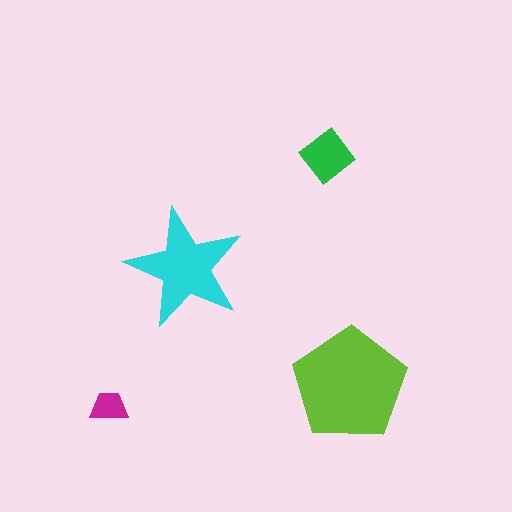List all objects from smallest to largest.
The magenta trapezoid, the green diamond, the cyan star, the lime pentagon.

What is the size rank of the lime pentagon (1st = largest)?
1st.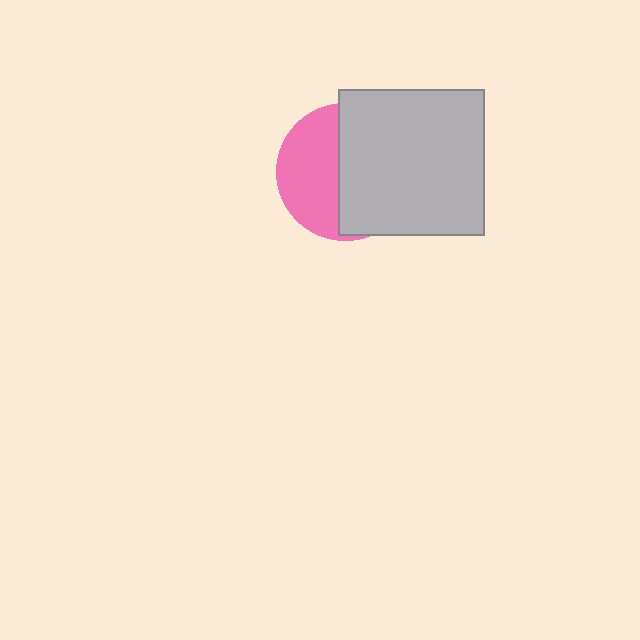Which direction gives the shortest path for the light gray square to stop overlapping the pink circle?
Moving right gives the shortest separation.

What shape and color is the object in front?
The object in front is a light gray square.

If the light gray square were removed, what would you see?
You would see the complete pink circle.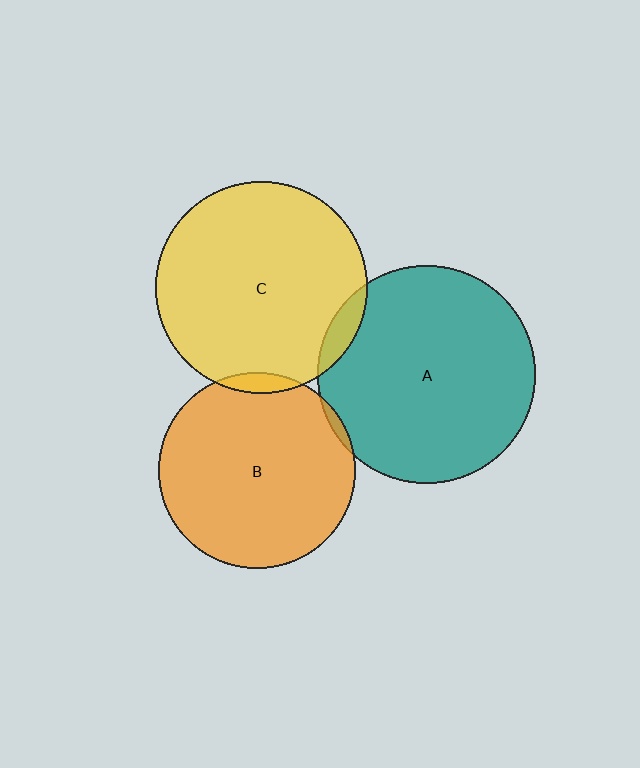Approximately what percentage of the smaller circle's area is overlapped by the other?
Approximately 5%.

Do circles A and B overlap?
Yes.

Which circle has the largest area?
Circle A (teal).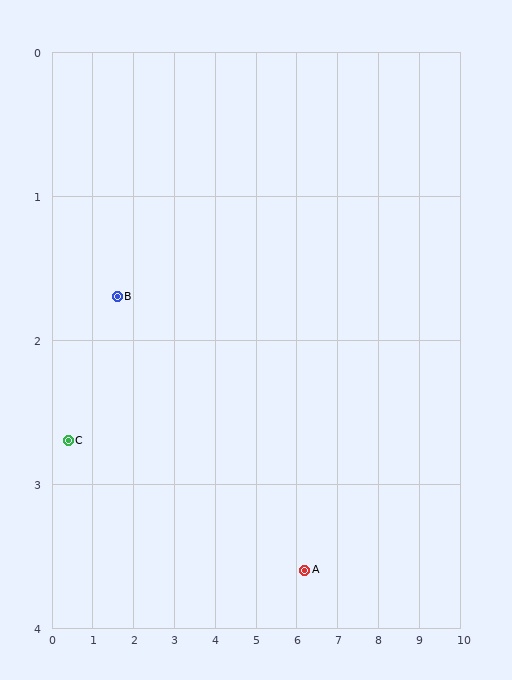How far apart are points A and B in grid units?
Points A and B are about 5.0 grid units apart.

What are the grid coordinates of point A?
Point A is at approximately (6.2, 3.6).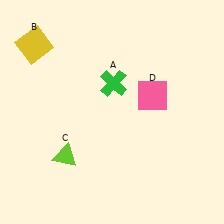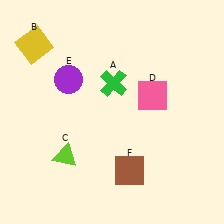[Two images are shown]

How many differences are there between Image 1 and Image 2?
There are 2 differences between the two images.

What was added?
A purple circle (E), a brown square (F) were added in Image 2.